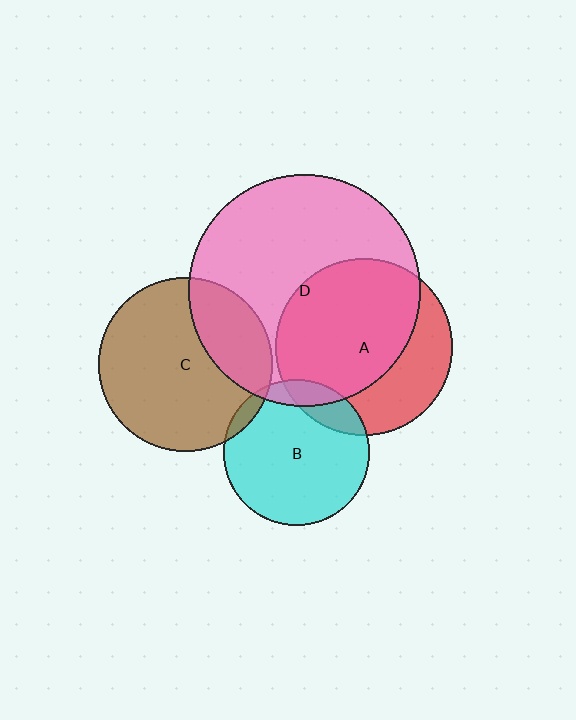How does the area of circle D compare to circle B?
Approximately 2.5 times.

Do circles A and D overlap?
Yes.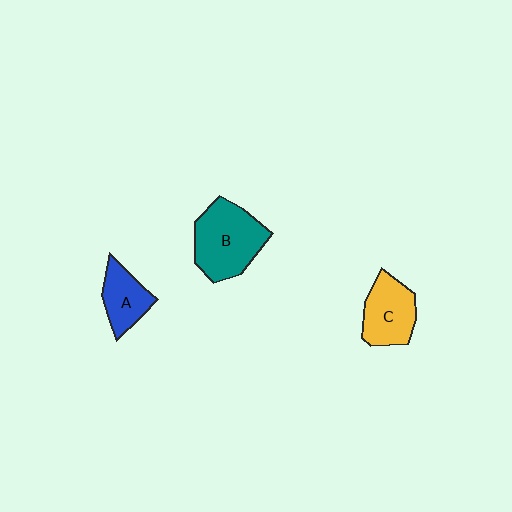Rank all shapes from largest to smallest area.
From largest to smallest: B (teal), C (yellow), A (blue).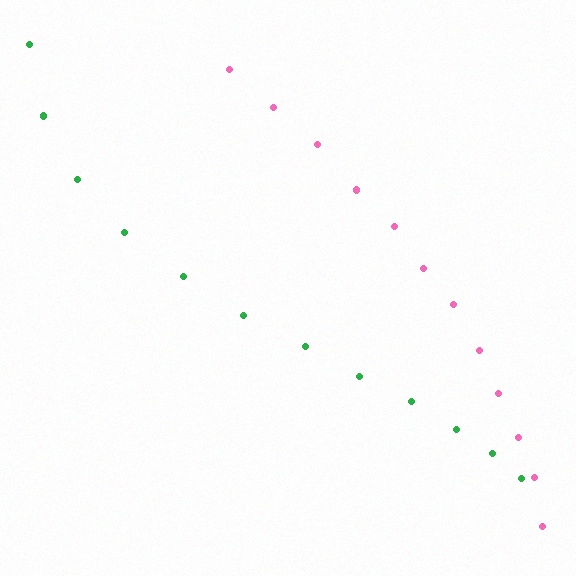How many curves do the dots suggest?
There are 2 distinct paths.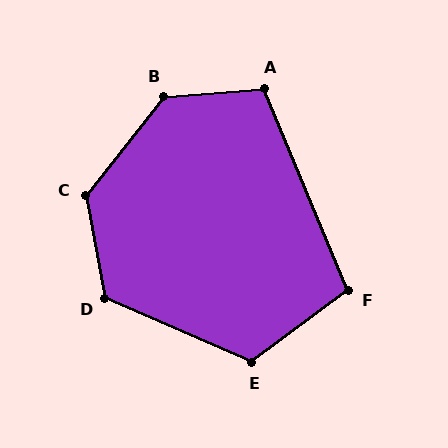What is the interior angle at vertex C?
Approximately 132 degrees (obtuse).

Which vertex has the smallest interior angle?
F, at approximately 104 degrees.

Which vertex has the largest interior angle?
B, at approximately 133 degrees.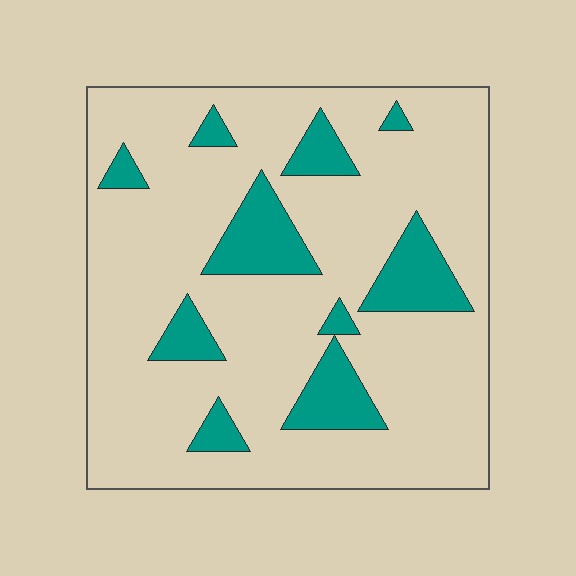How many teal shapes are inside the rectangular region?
10.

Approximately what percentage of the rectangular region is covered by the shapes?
Approximately 20%.